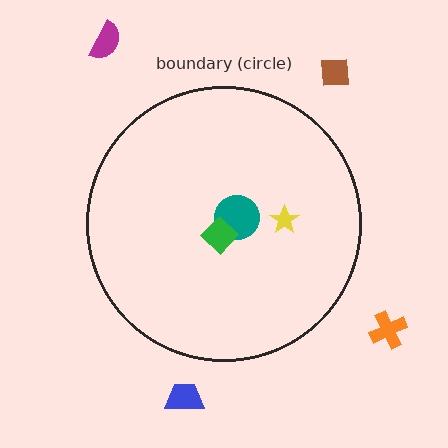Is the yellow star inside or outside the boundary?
Inside.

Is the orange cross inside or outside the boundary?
Outside.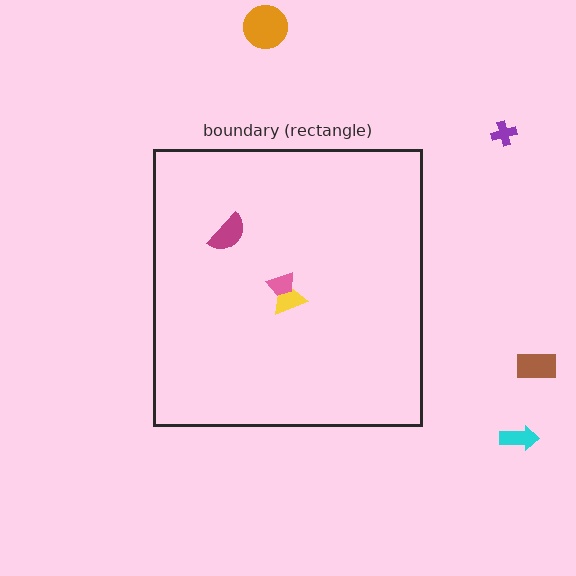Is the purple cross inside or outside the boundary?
Outside.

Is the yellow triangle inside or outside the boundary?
Inside.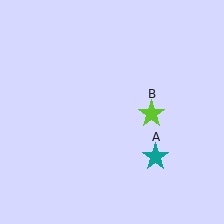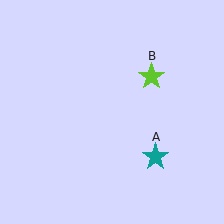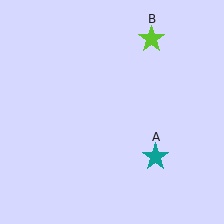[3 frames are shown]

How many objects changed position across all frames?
1 object changed position: lime star (object B).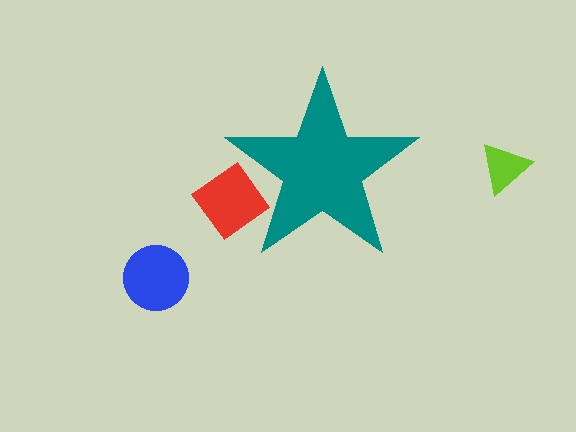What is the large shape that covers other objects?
A teal star.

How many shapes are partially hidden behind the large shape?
1 shape is partially hidden.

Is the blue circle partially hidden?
No, the blue circle is fully visible.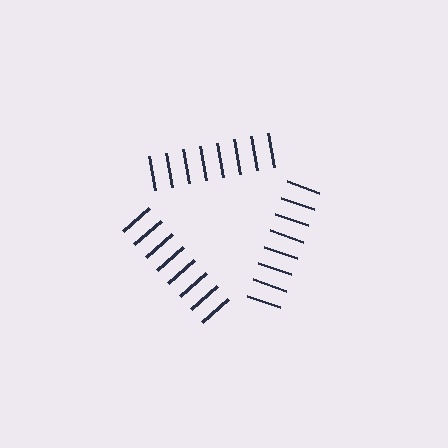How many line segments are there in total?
24 — 8 along each of the 3 edges.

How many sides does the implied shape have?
3 sides — the line-ends trace a triangle.